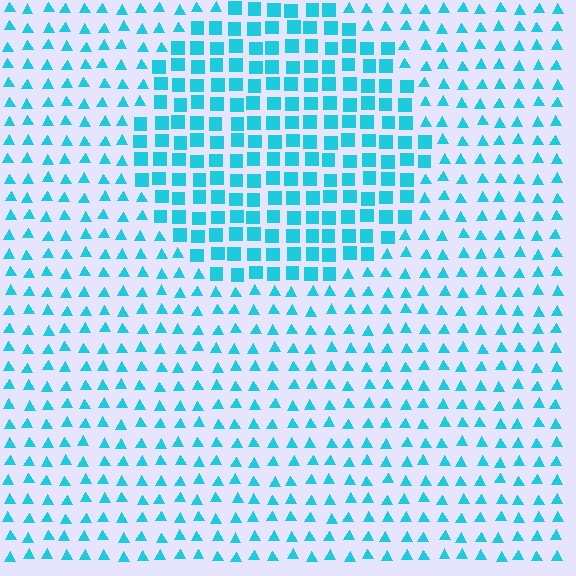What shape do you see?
I see a circle.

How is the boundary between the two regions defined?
The boundary is defined by a change in element shape: squares inside vs. triangles outside. All elements share the same color and spacing.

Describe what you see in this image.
The image is filled with small cyan elements arranged in a uniform grid. A circle-shaped region contains squares, while the surrounding area contains triangles. The boundary is defined purely by the change in element shape.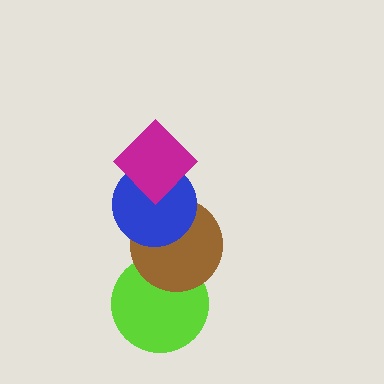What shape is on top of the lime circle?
The brown circle is on top of the lime circle.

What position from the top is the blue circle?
The blue circle is 2nd from the top.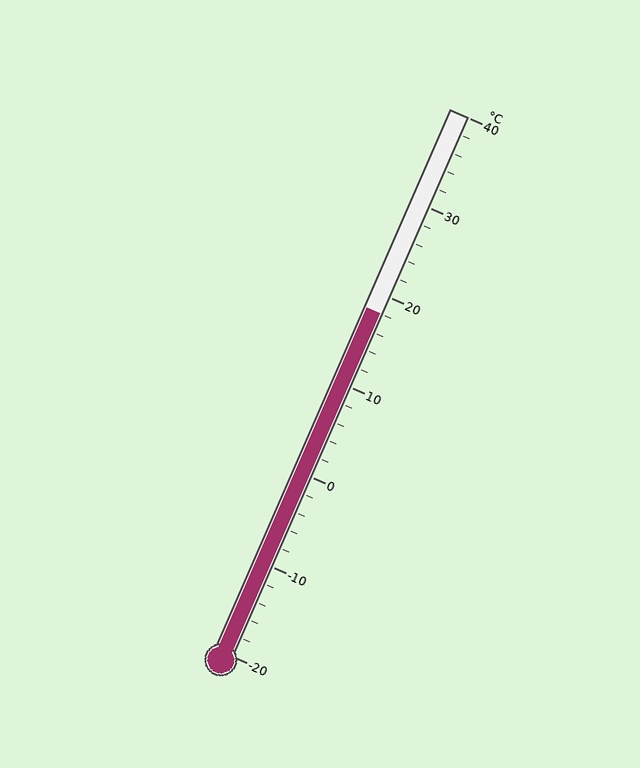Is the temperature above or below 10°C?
The temperature is above 10°C.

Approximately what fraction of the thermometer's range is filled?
The thermometer is filled to approximately 65% of its range.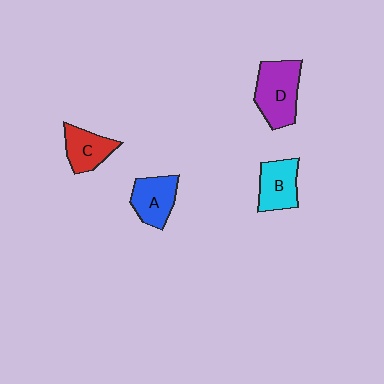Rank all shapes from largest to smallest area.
From largest to smallest: D (purple), A (blue), B (cyan), C (red).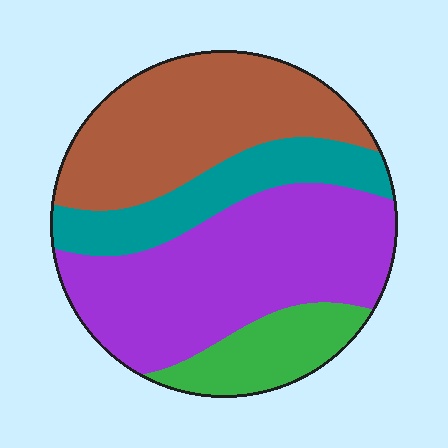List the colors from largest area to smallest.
From largest to smallest: purple, brown, teal, green.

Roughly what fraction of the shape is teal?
Teal covers around 15% of the shape.